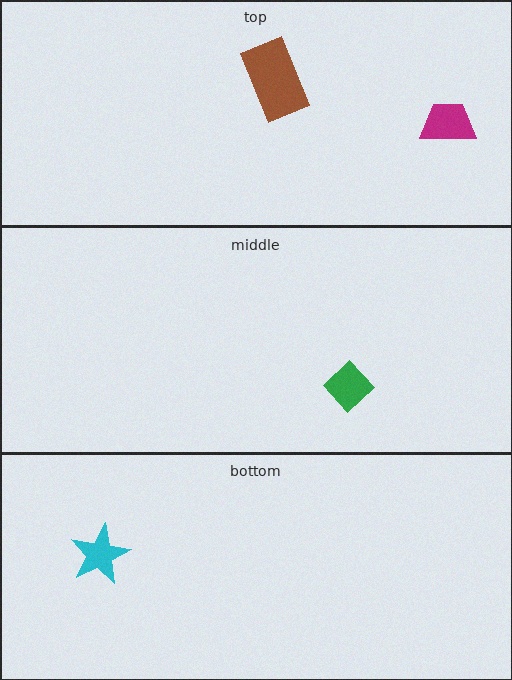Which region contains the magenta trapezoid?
The top region.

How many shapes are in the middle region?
1.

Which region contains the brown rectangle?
The top region.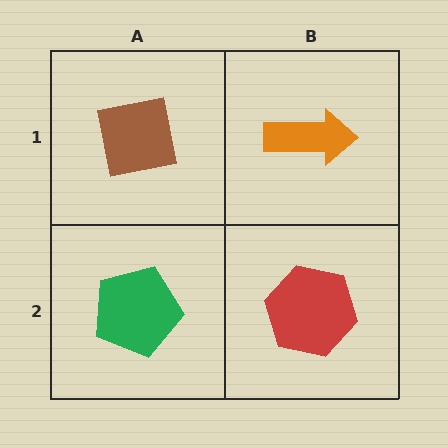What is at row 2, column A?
A green pentagon.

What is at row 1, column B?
An orange arrow.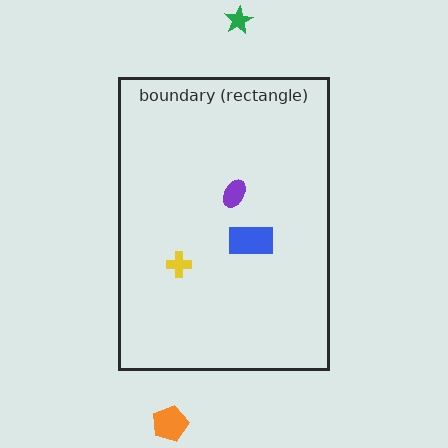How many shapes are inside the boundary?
3 inside, 2 outside.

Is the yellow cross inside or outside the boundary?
Inside.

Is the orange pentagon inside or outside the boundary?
Outside.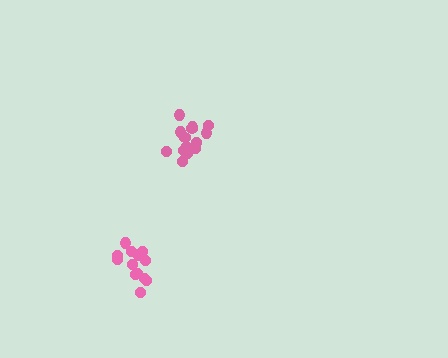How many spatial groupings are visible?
There are 2 spatial groupings.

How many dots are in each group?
Group 1: 13 dots, Group 2: 14 dots (27 total).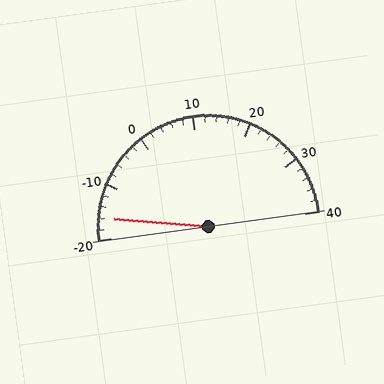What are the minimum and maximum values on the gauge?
The gauge ranges from -20 to 40.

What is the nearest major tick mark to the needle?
The nearest major tick mark is -20.